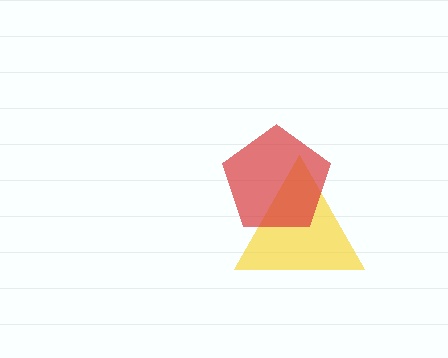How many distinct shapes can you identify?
There are 2 distinct shapes: a yellow triangle, a red pentagon.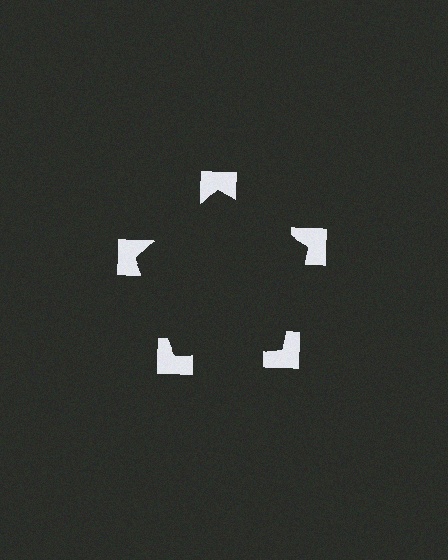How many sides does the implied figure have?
5 sides.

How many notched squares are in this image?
There are 5 — one at each vertex of the illusory pentagon.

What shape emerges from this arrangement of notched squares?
An illusory pentagon — its edges are inferred from the aligned wedge cuts in the notched squares, not physically drawn.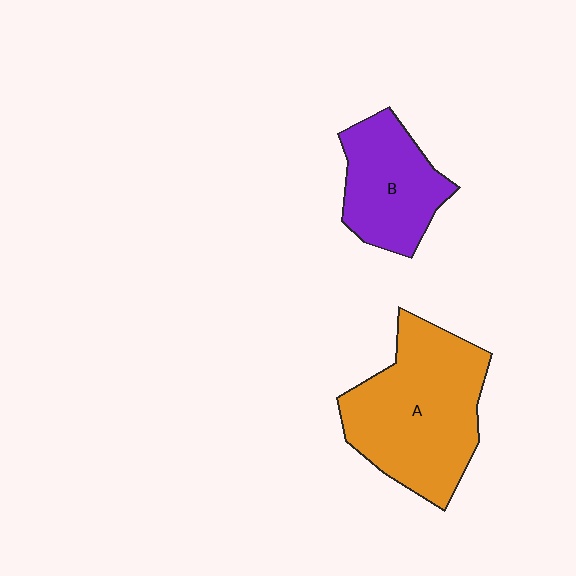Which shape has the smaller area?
Shape B (purple).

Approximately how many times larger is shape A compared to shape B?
Approximately 1.7 times.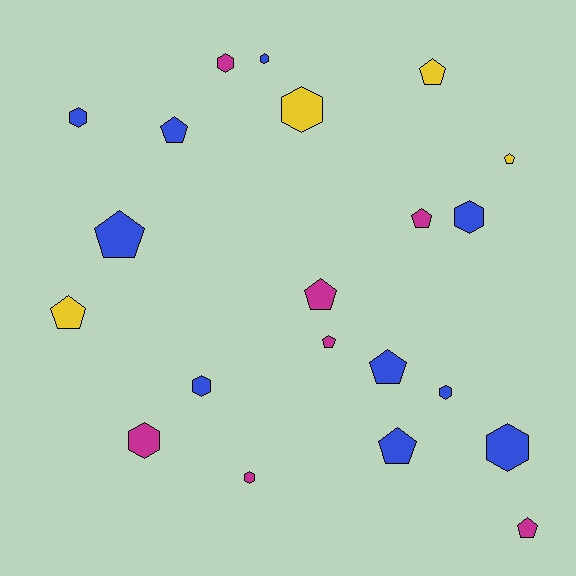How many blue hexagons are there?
There are 6 blue hexagons.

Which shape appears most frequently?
Pentagon, with 11 objects.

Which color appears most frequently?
Blue, with 10 objects.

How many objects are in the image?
There are 21 objects.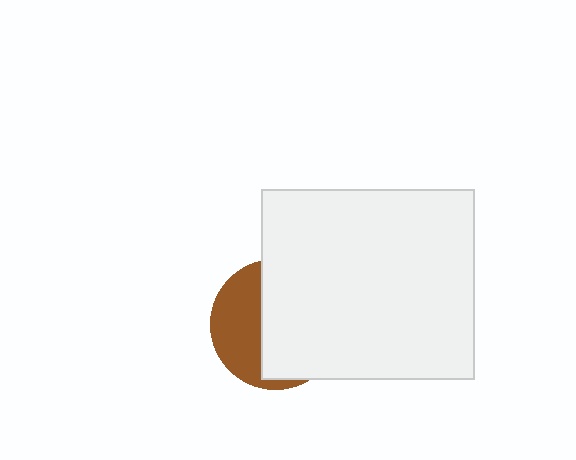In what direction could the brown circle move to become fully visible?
The brown circle could move left. That would shift it out from behind the white rectangle entirely.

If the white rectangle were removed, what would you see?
You would see the complete brown circle.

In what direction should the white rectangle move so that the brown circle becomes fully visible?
The white rectangle should move right. That is the shortest direction to clear the overlap and leave the brown circle fully visible.